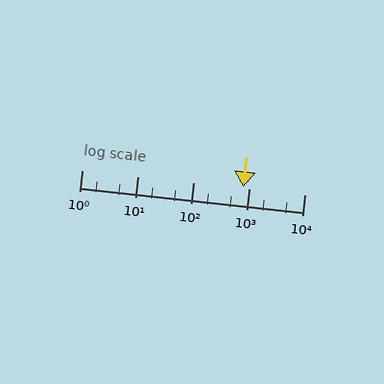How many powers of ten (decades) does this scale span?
The scale spans 4 decades, from 1 to 10000.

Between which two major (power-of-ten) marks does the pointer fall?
The pointer is between 100 and 1000.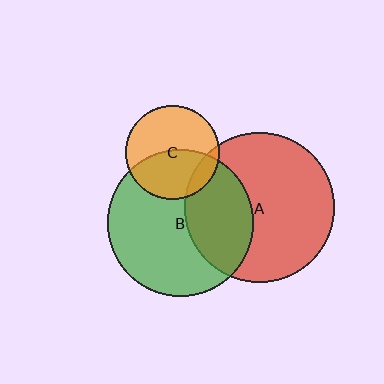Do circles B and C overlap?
Yes.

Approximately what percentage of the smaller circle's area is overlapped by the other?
Approximately 45%.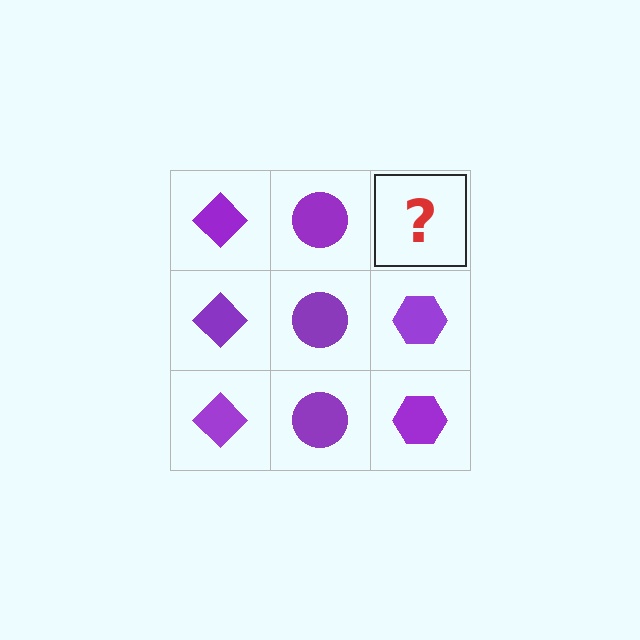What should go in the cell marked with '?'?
The missing cell should contain a purple hexagon.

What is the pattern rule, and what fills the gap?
The rule is that each column has a consistent shape. The gap should be filled with a purple hexagon.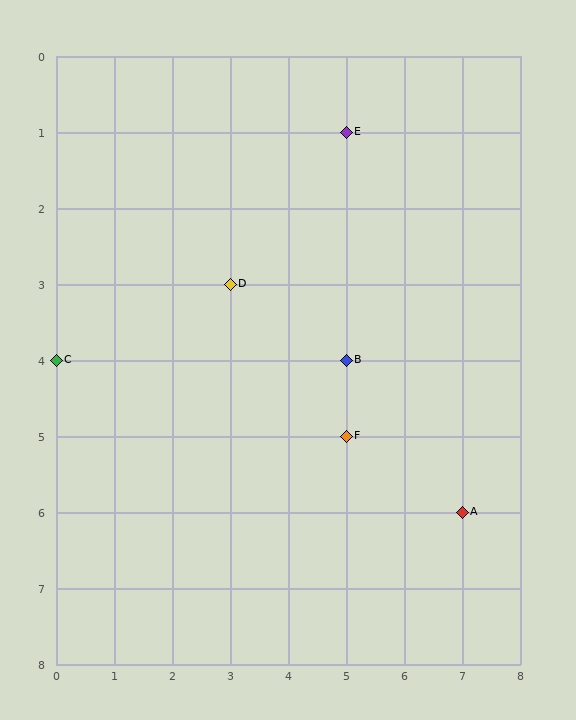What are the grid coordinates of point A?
Point A is at grid coordinates (7, 6).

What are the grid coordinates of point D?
Point D is at grid coordinates (3, 3).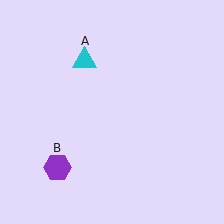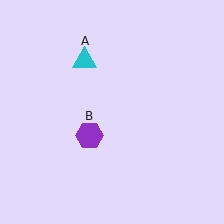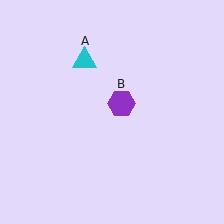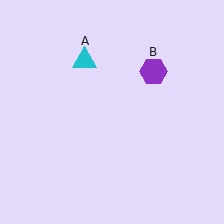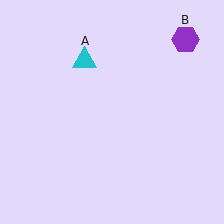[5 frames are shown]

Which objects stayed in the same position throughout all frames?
Cyan triangle (object A) remained stationary.